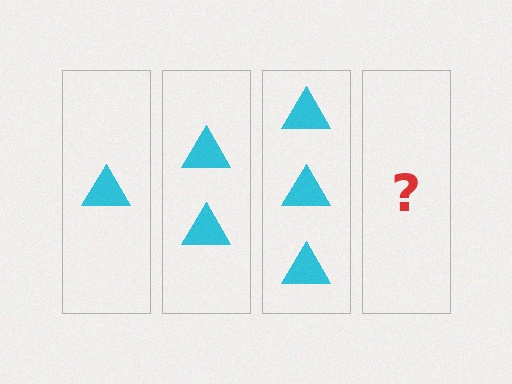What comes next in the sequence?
The next element should be 4 triangles.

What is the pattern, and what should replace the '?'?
The pattern is that each step adds one more triangle. The '?' should be 4 triangles.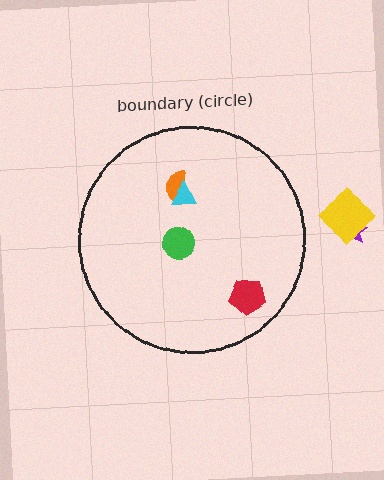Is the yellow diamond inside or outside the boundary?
Outside.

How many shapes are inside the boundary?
4 inside, 2 outside.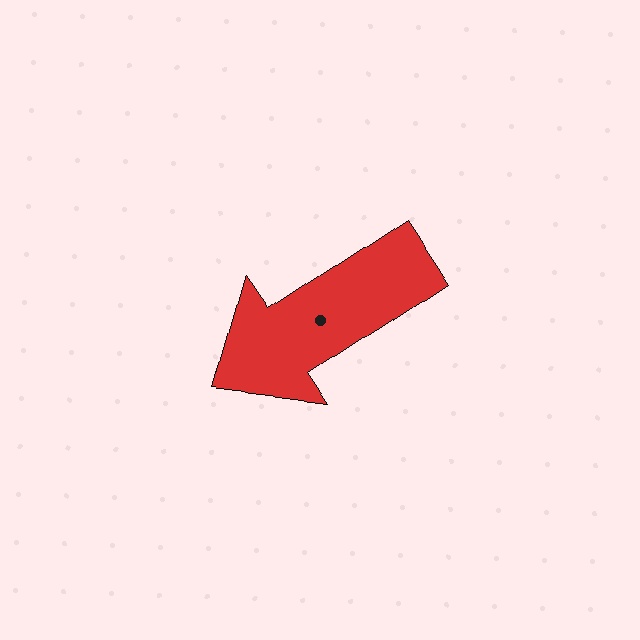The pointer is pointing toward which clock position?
Roughly 8 o'clock.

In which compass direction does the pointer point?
Southwest.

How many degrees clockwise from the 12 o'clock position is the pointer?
Approximately 236 degrees.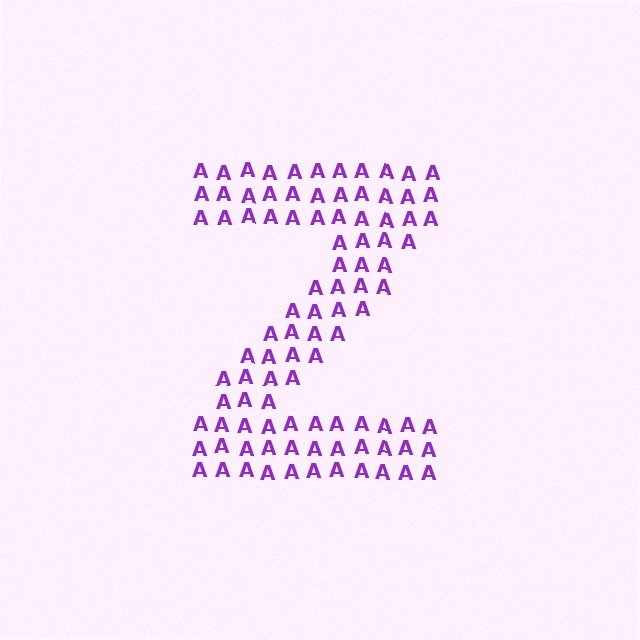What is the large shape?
The large shape is the letter Z.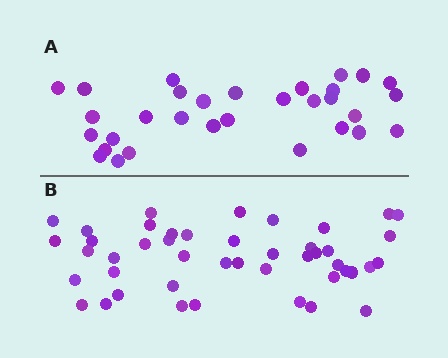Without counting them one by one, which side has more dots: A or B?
Region B (the bottom region) has more dots.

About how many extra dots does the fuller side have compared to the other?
Region B has approximately 15 more dots than region A.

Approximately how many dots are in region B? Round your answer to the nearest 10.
About 40 dots. (The exact count is 45, which rounds to 40.)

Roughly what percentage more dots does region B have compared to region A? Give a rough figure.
About 45% more.